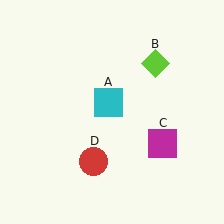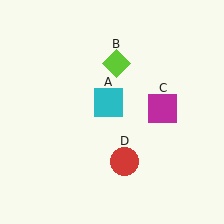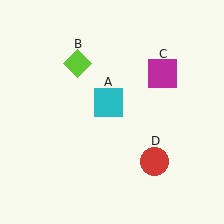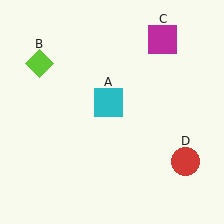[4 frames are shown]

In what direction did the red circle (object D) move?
The red circle (object D) moved right.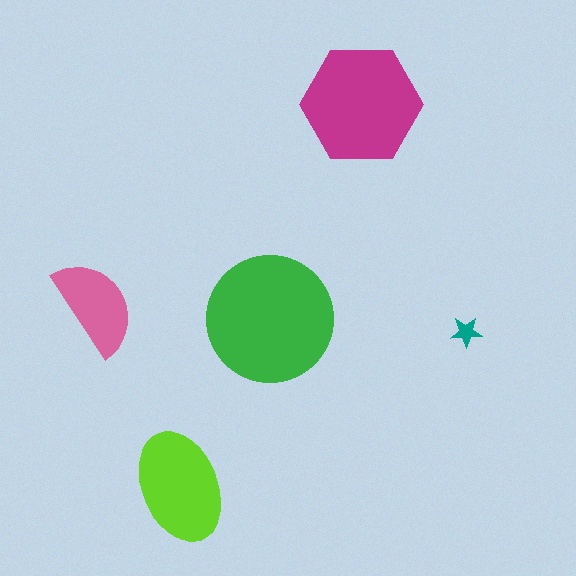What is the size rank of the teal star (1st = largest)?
5th.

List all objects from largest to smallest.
The green circle, the magenta hexagon, the lime ellipse, the pink semicircle, the teal star.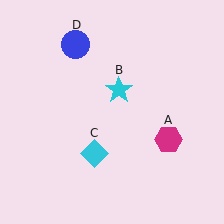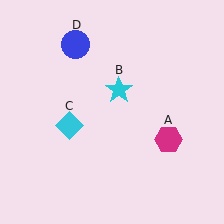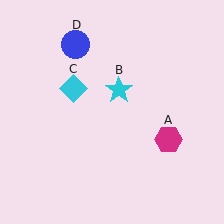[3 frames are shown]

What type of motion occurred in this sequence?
The cyan diamond (object C) rotated clockwise around the center of the scene.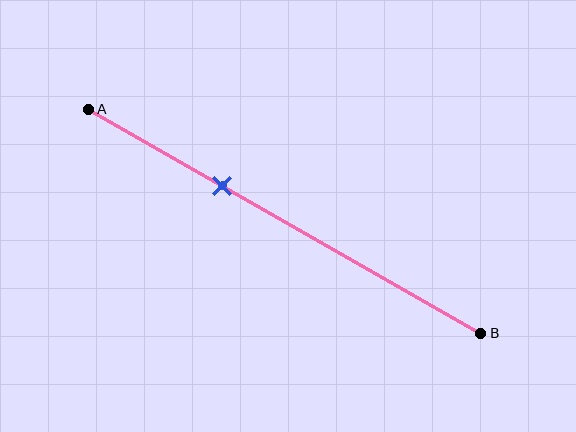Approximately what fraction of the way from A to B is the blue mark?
The blue mark is approximately 35% of the way from A to B.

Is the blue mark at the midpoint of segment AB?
No, the mark is at about 35% from A, not at the 50% midpoint.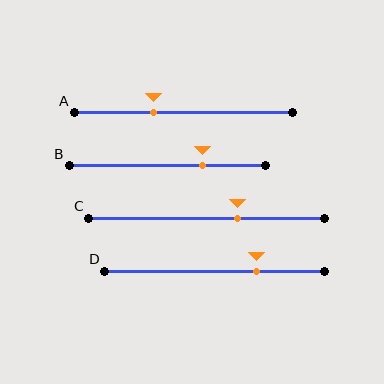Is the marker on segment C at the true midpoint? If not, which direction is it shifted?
No, the marker on segment C is shifted to the right by about 13% of the segment length.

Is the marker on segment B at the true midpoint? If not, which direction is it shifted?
No, the marker on segment B is shifted to the right by about 18% of the segment length.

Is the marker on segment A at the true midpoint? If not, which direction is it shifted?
No, the marker on segment A is shifted to the left by about 14% of the segment length.